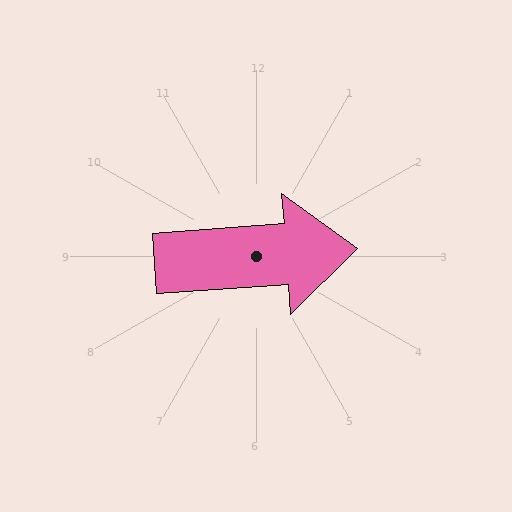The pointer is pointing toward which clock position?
Roughly 3 o'clock.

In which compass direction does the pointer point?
East.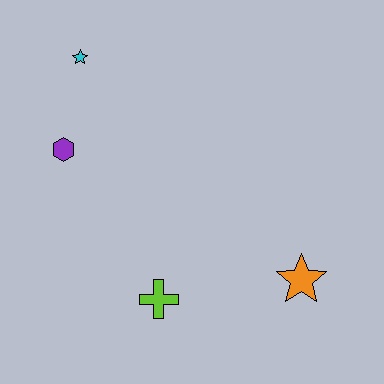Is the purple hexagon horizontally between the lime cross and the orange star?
No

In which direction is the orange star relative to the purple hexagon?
The orange star is to the right of the purple hexagon.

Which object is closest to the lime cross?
The orange star is closest to the lime cross.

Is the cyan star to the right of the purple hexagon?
Yes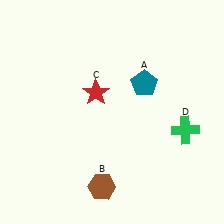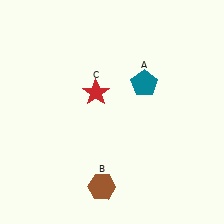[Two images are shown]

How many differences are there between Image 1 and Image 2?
There is 1 difference between the two images.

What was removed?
The green cross (D) was removed in Image 2.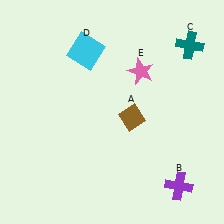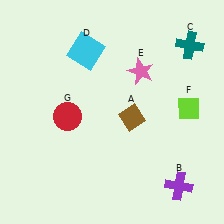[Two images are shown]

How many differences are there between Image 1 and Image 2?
There are 2 differences between the two images.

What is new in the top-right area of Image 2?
A lime diamond (F) was added in the top-right area of Image 2.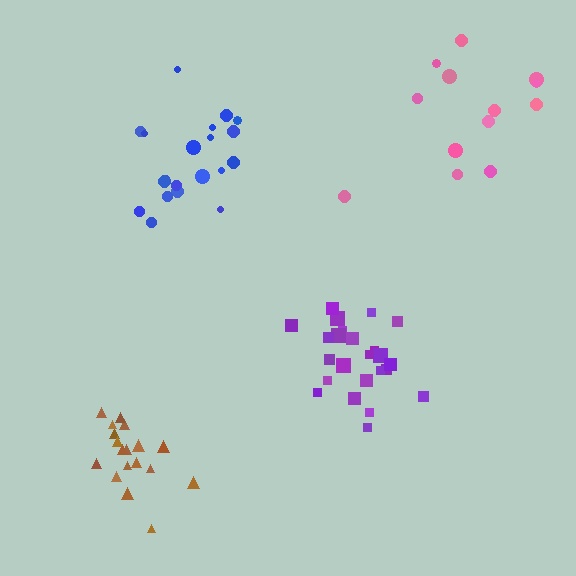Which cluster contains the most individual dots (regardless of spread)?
Purple (24).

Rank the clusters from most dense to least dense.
brown, blue, purple, pink.